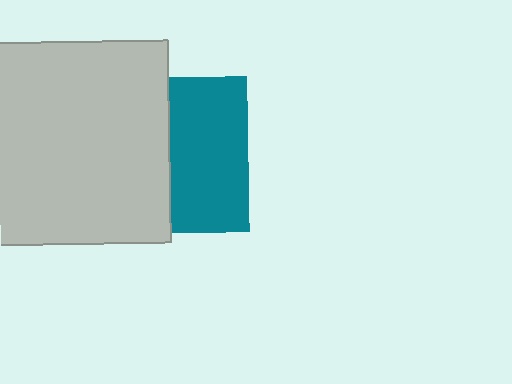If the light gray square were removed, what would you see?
You would see the complete teal square.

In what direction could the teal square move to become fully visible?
The teal square could move right. That would shift it out from behind the light gray square entirely.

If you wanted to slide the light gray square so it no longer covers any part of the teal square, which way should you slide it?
Slide it left — that is the most direct way to separate the two shapes.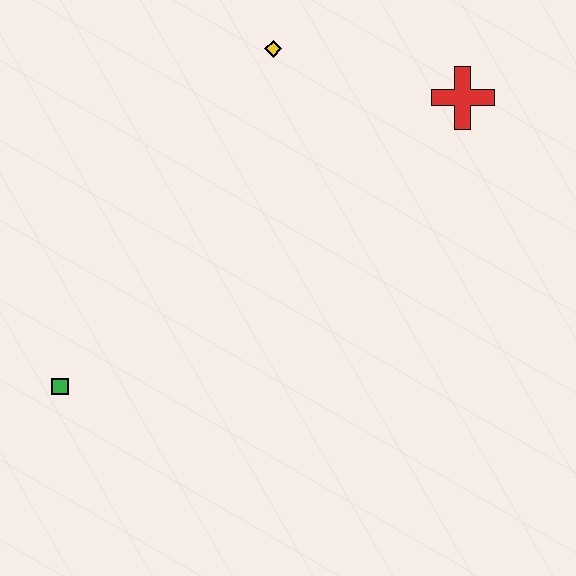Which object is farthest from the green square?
The red cross is farthest from the green square.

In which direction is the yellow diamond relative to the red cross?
The yellow diamond is to the left of the red cross.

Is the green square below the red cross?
Yes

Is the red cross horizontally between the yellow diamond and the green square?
No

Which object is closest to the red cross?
The yellow diamond is closest to the red cross.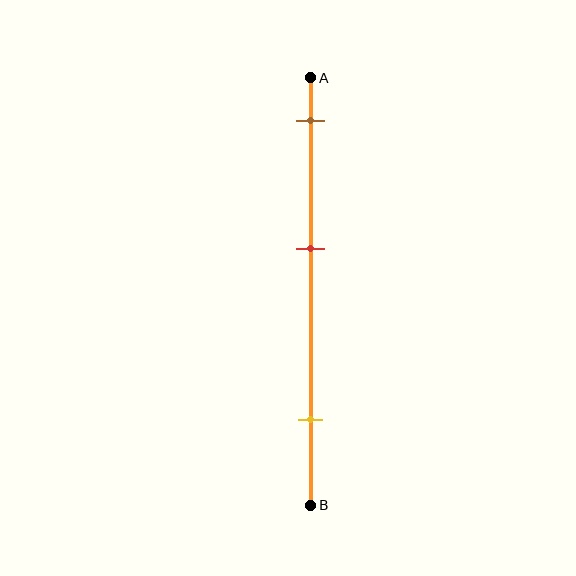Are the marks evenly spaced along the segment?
Yes, the marks are approximately evenly spaced.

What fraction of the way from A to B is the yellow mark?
The yellow mark is approximately 80% (0.8) of the way from A to B.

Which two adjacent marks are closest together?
The brown and red marks are the closest adjacent pair.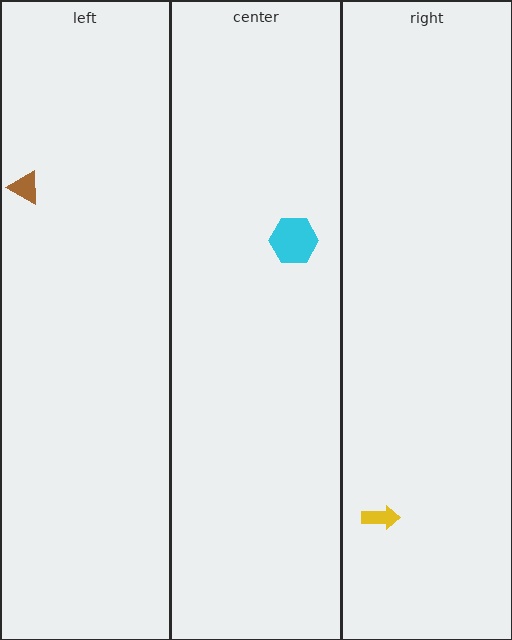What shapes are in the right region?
The yellow arrow.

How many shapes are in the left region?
1.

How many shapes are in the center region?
1.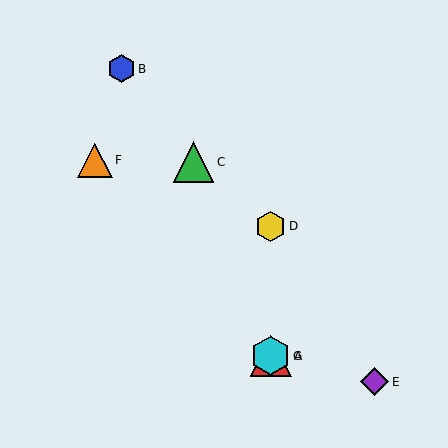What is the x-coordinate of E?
Object E is at x≈375.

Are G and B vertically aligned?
No, G is at x≈271 and B is at x≈121.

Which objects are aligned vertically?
Objects A, D, G are aligned vertically.